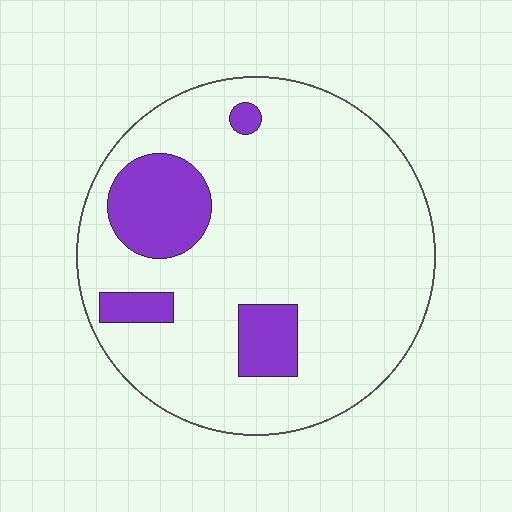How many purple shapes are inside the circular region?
4.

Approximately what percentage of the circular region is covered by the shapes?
Approximately 15%.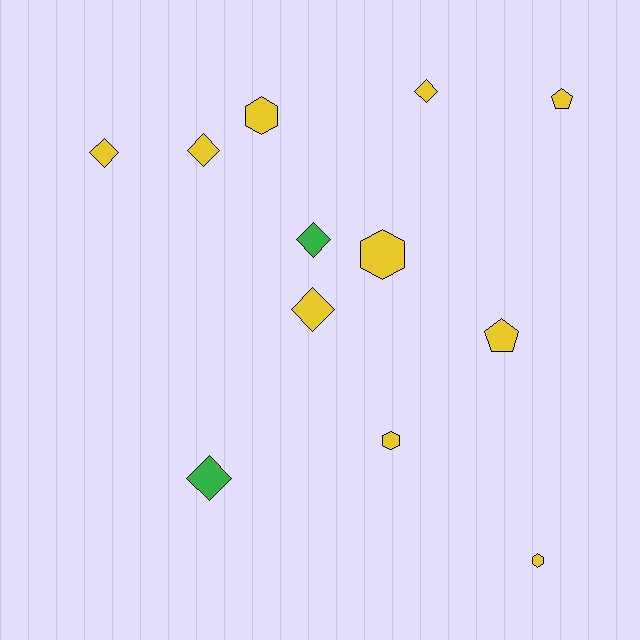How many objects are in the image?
There are 12 objects.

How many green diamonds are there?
There are 2 green diamonds.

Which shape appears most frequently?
Diamond, with 6 objects.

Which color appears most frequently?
Yellow, with 10 objects.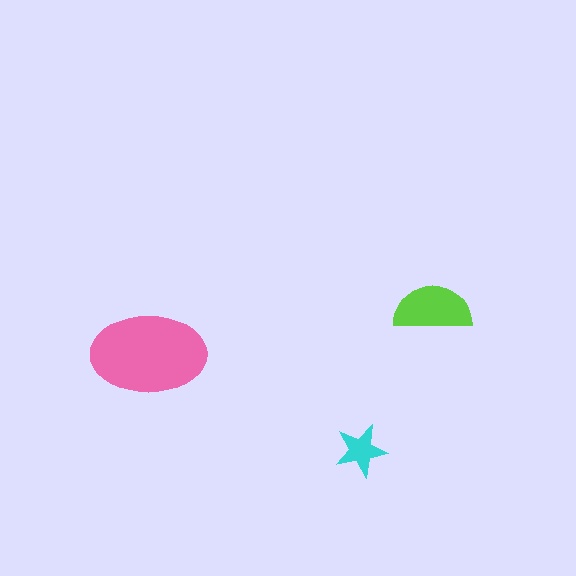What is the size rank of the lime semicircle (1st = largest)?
2nd.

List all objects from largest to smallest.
The pink ellipse, the lime semicircle, the cyan star.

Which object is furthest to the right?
The lime semicircle is rightmost.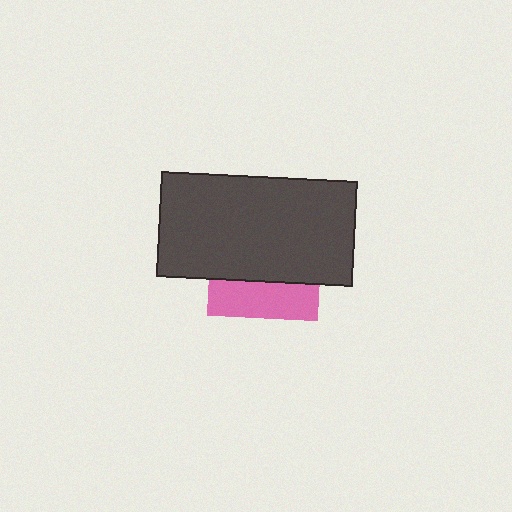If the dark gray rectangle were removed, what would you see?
You would see the complete pink square.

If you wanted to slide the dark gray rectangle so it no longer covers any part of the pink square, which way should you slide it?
Slide it up — that is the most direct way to separate the two shapes.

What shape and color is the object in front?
The object in front is a dark gray rectangle.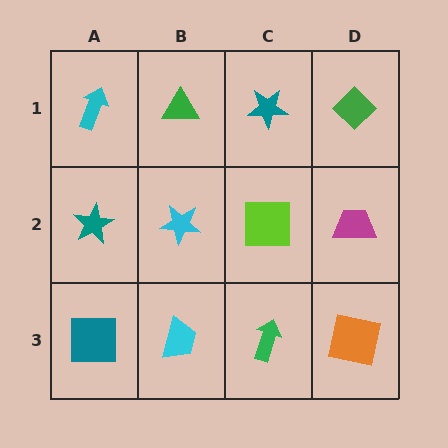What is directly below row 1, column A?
A teal star.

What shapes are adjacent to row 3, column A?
A teal star (row 2, column A), a cyan trapezoid (row 3, column B).